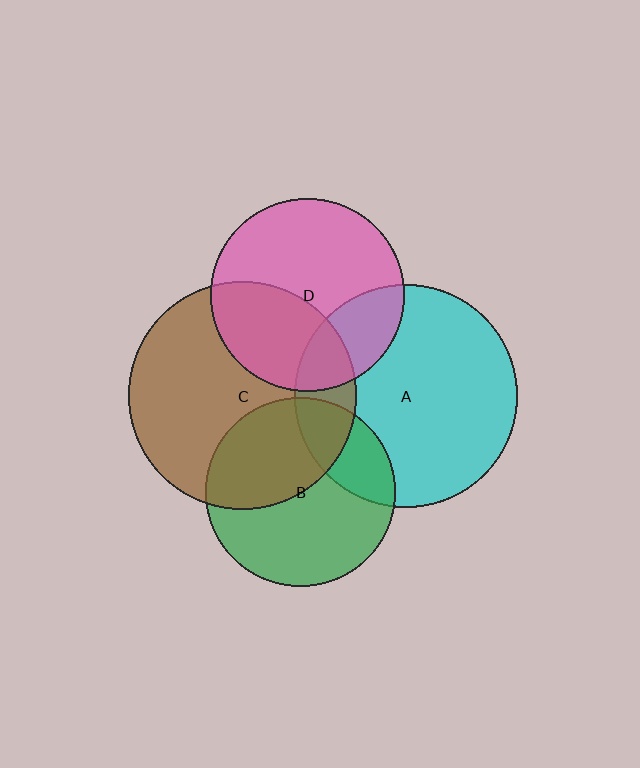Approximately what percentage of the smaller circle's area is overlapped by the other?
Approximately 35%.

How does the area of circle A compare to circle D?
Approximately 1.3 times.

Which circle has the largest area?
Circle C (brown).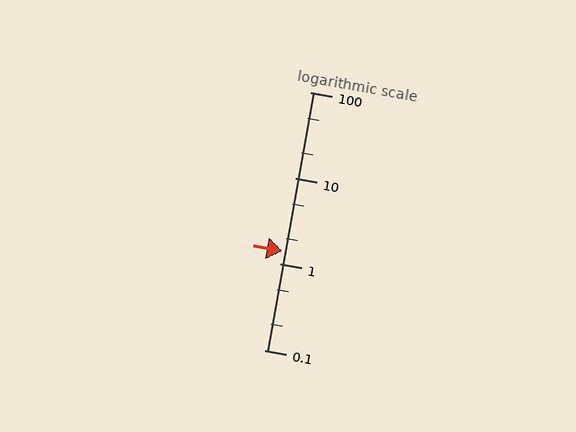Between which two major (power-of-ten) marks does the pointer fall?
The pointer is between 1 and 10.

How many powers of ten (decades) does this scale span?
The scale spans 3 decades, from 0.1 to 100.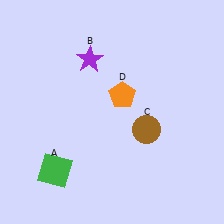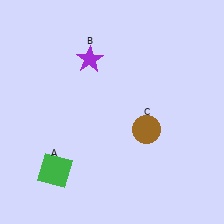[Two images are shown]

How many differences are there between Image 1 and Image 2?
There is 1 difference between the two images.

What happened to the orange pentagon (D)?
The orange pentagon (D) was removed in Image 2. It was in the top-right area of Image 1.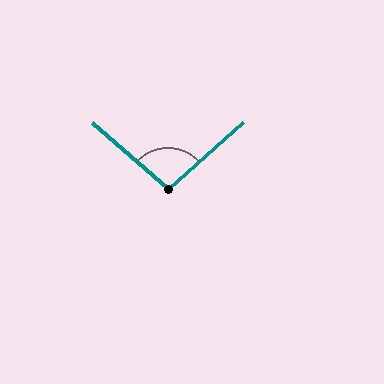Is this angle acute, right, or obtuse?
It is obtuse.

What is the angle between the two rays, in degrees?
Approximately 97 degrees.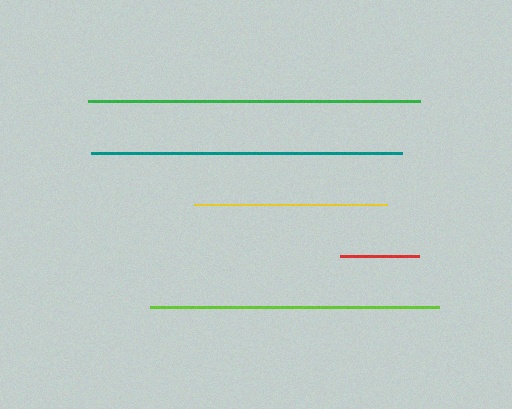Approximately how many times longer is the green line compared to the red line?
The green line is approximately 4.2 times the length of the red line.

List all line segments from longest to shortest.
From longest to shortest: green, teal, lime, yellow, red.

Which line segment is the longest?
The green line is the longest at approximately 333 pixels.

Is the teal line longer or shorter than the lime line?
The teal line is longer than the lime line.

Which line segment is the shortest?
The red line is the shortest at approximately 79 pixels.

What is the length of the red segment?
The red segment is approximately 79 pixels long.